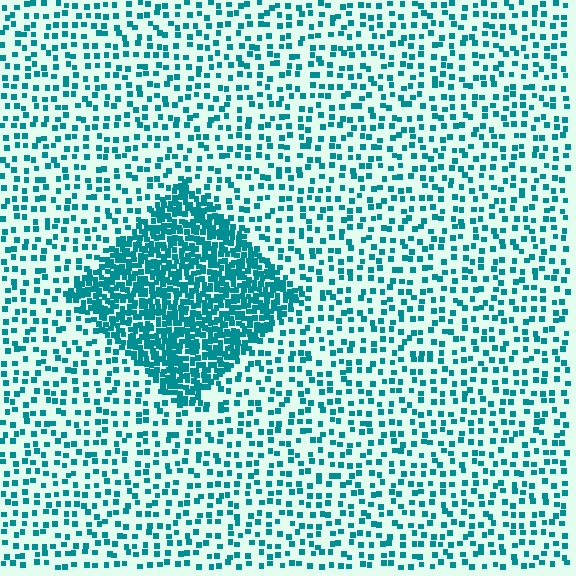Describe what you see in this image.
The image contains small teal elements arranged at two different densities. A diamond-shaped region is visible where the elements are more densely packed than the surrounding area.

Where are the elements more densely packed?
The elements are more densely packed inside the diamond boundary.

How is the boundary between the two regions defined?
The boundary is defined by a change in element density (approximately 3.1x ratio). All elements are the same color, size, and shape.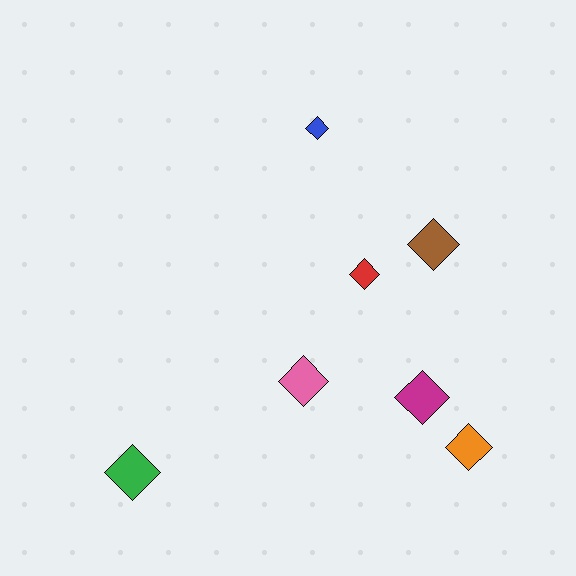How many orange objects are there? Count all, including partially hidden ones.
There is 1 orange object.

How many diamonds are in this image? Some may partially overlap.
There are 7 diamonds.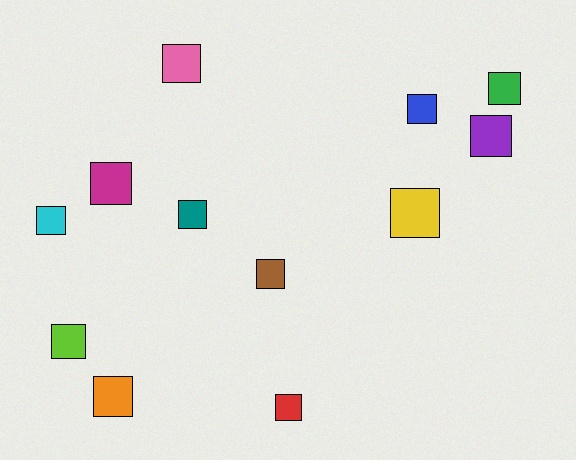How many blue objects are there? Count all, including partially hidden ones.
There is 1 blue object.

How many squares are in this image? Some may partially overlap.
There are 12 squares.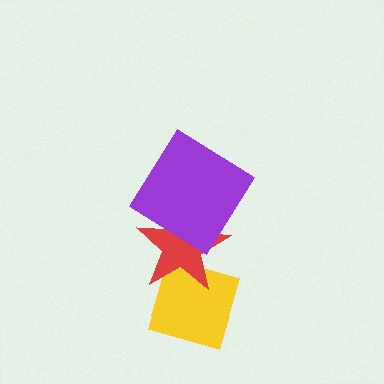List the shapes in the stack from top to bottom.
From top to bottom: the purple diamond, the red star, the yellow diamond.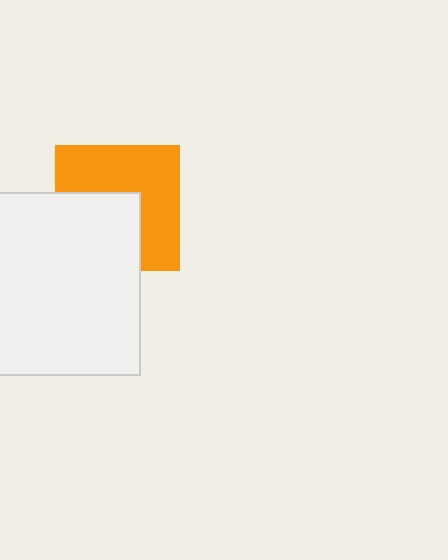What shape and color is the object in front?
The object in front is a white square.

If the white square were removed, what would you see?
You would see the complete orange square.